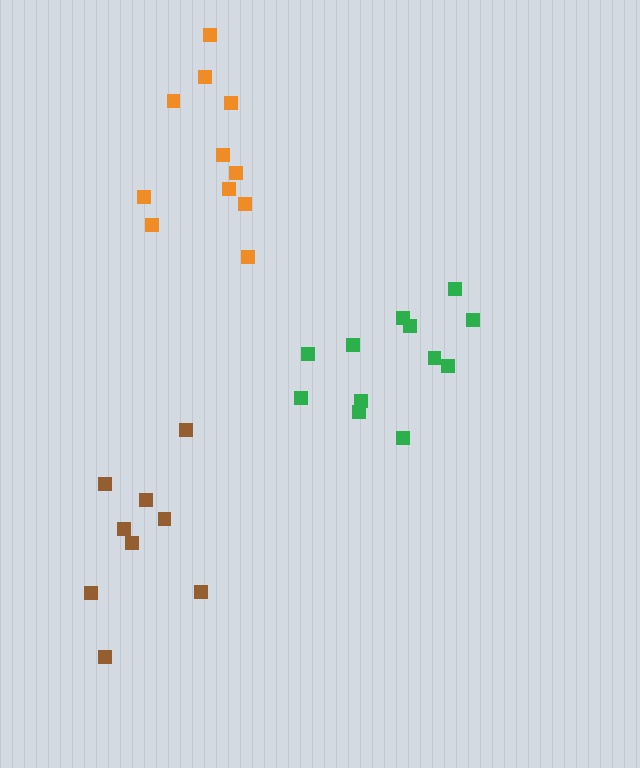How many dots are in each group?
Group 1: 11 dots, Group 2: 12 dots, Group 3: 9 dots (32 total).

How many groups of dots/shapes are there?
There are 3 groups.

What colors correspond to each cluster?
The clusters are colored: orange, green, brown.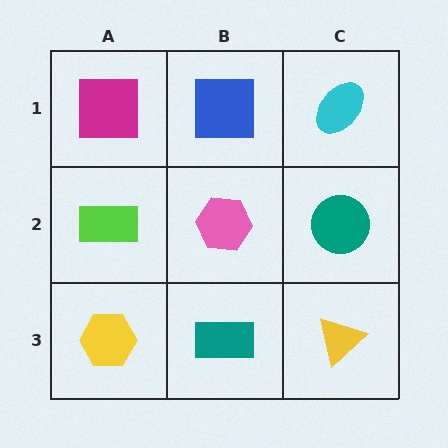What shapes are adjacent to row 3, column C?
A teal circle (row 2, column C), a teal rectangle (row 3, column B).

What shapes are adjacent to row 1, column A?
A lime rectangle (row 2, column A), a blue square (row 1, column B).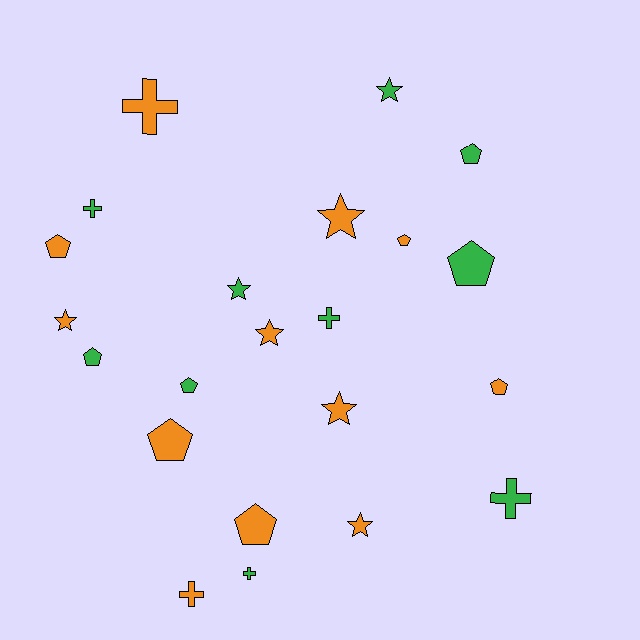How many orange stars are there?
There are 5 orange stars.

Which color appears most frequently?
Orange, with 12 objects.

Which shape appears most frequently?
Pentagon, with 9 objects.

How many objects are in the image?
There are 22 objects.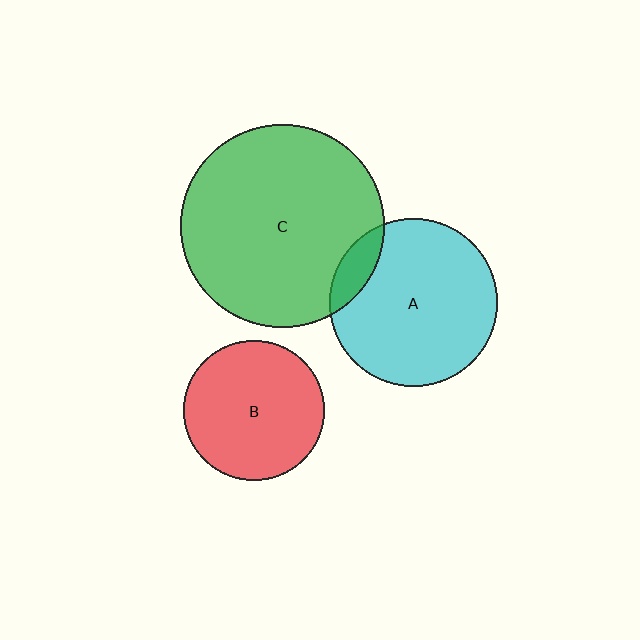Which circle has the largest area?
Circle C (green).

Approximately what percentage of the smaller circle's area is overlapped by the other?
Approximately 10%.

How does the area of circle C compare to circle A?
Approximately 1.5 times.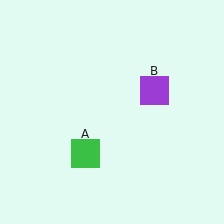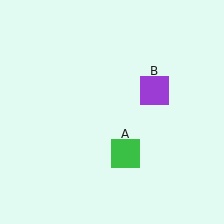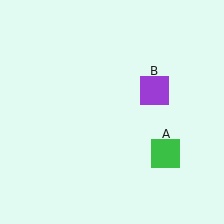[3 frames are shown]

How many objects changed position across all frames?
1 object changed position: green square (object A).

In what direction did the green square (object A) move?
The green square (object A) moved right.